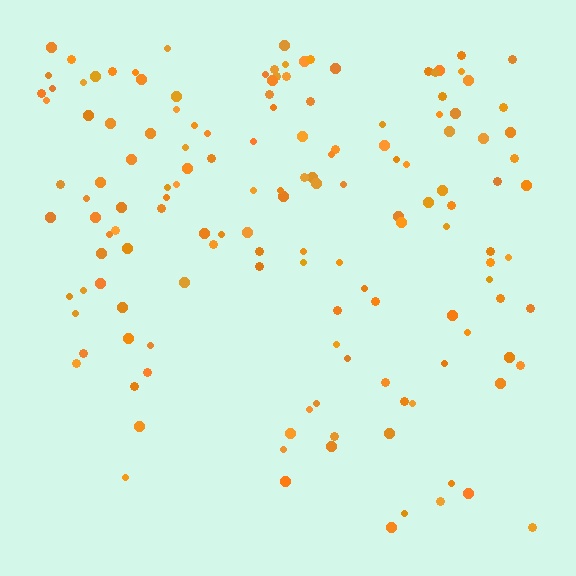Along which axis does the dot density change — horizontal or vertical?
Vertical.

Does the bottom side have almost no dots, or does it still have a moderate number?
Still a moderate number, just noticeably fewer than the top.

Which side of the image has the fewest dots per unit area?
The bottom.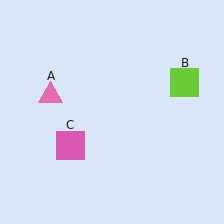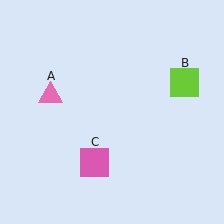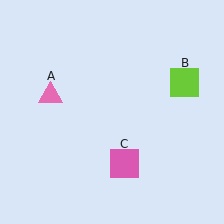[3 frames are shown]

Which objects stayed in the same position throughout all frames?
Pink triangle (object A) and lime square (object B) remained stationary.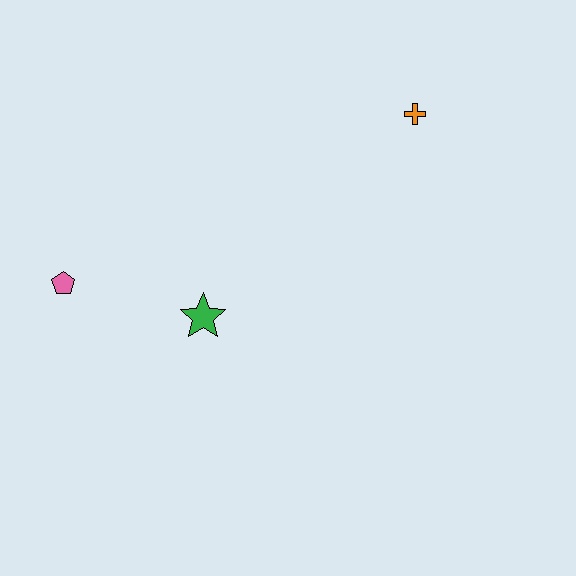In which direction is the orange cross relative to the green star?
The orange cross is to the right of the green star.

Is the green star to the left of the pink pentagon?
No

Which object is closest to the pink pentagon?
The green star is closest to the pink pentagon.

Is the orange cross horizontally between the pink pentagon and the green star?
No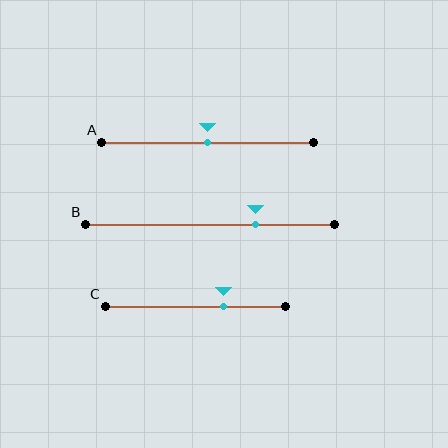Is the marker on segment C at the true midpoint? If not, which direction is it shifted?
No, the marker on segment C is shifted to the right by about 16% of the segment length.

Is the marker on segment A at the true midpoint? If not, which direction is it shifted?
Yes, the marker on segment A is at the true midpoint.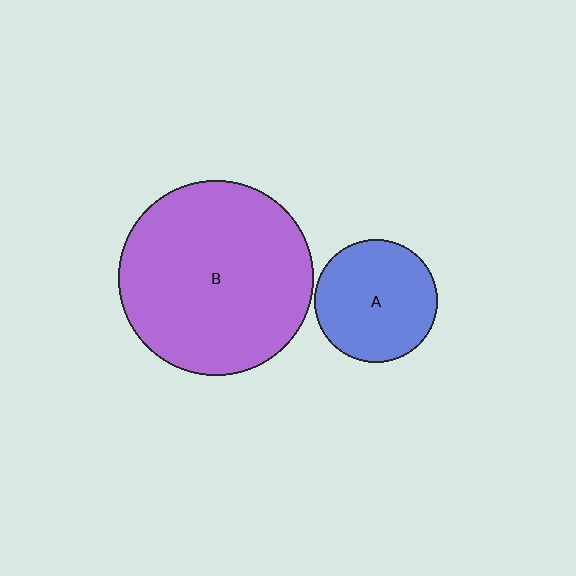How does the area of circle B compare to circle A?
Approximately 2.5 times.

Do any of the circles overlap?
No, none of the circles overlap.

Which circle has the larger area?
Circle B (purple).